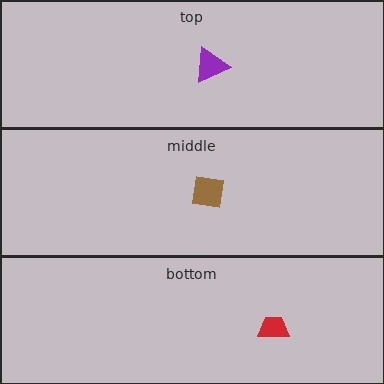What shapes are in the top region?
The purple triangle.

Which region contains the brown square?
The middle region.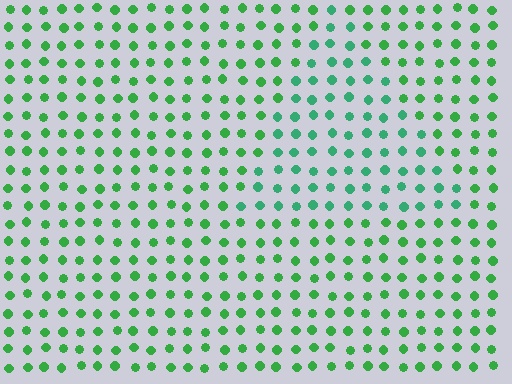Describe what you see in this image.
The image is filled with small green elements in a uniform arrangement. A triangle-shaped region is visible where the elements are tinted to a slightly different hue, forming a subtle color boundary.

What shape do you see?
I see a triangle.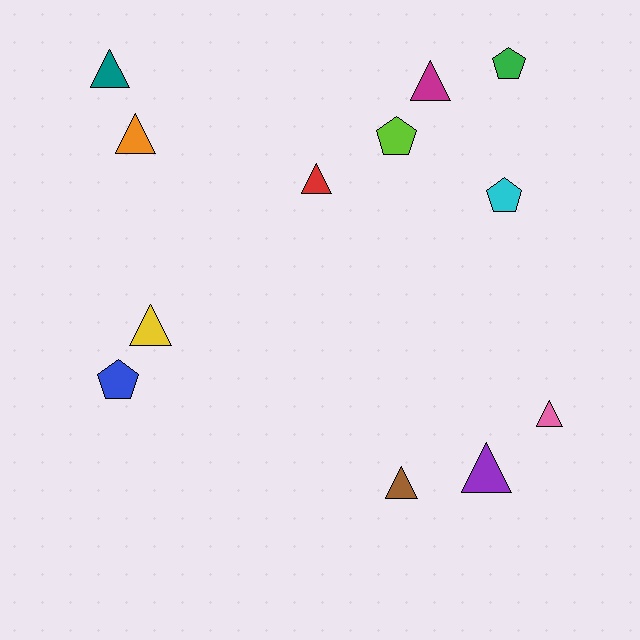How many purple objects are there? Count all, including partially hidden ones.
There is 1 purple object.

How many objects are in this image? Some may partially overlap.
There are 12 objects.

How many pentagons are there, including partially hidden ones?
There are 4 pentagons.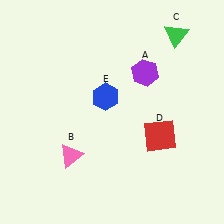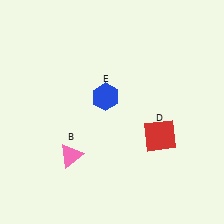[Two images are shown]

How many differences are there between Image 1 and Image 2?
There are 2 differences between the two images.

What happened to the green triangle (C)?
The green triangle (C) was removed in Image 2. It was in the top-right area of Image 1.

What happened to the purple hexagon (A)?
The purple hexagon (A) was removed in Image 2. It was in the top-right area of Image 1.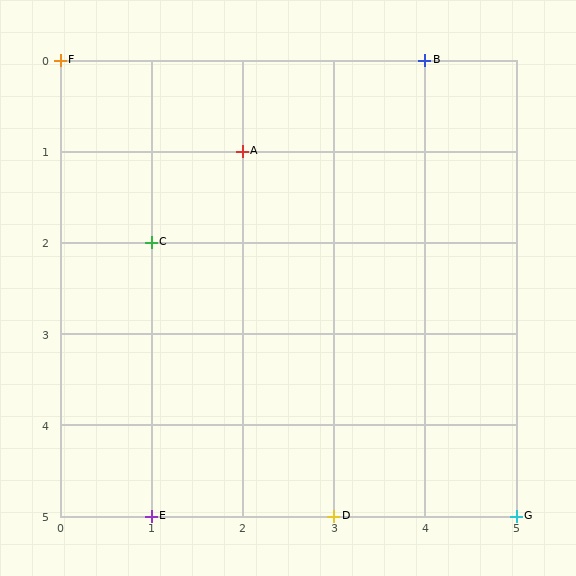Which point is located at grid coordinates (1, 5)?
Point E is at (1, 5).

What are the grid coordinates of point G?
Point G is at grid coordinates (5, 5).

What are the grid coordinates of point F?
Point F is at grid coordinates (0, 0).